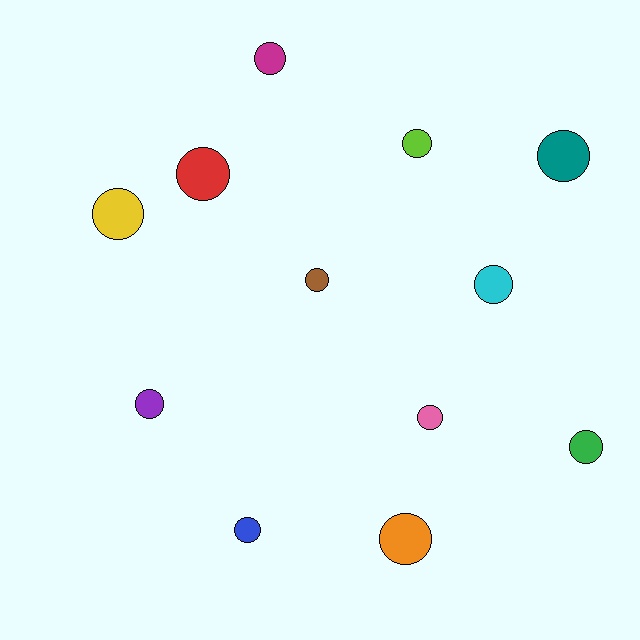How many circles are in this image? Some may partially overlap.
There are 12 circles.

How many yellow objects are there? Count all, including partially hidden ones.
There is 1 yellow object.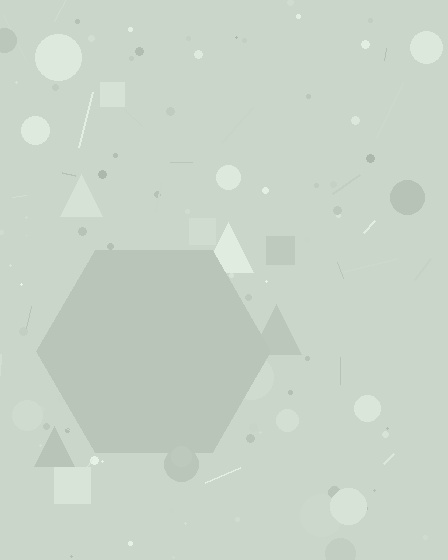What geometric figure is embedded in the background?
A hexagon is embedded in the background.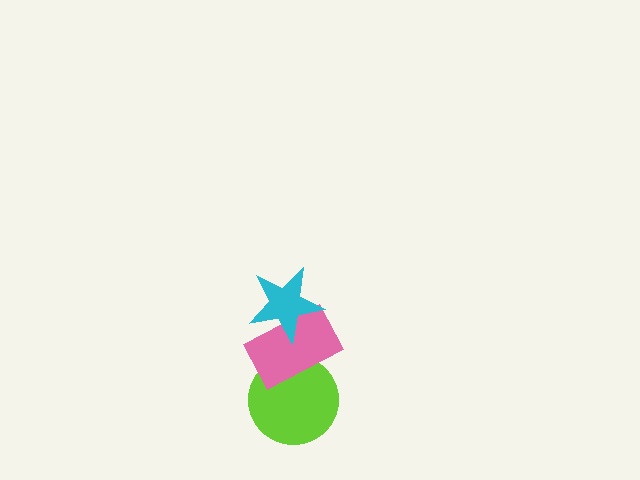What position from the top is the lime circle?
The lime circle is 3rd from the top.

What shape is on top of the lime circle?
The pink rectangle is on top of the lime circle.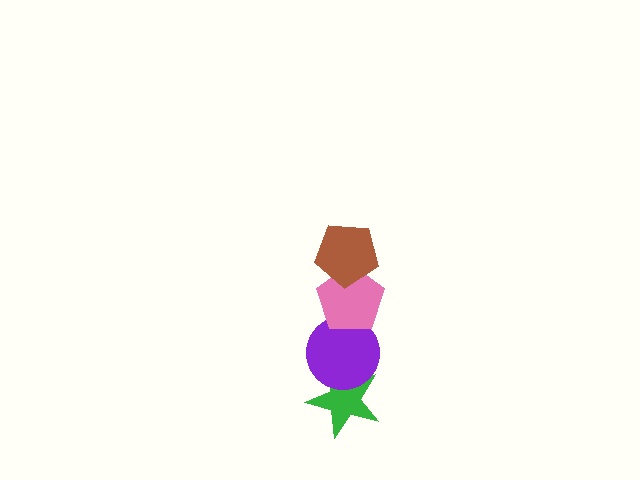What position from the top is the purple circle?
The purple circle is 3rd from the top.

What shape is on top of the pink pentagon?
The brown pentagon is on top of the pink pentagon.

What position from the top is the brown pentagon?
The brown pentagon is 1st from the top.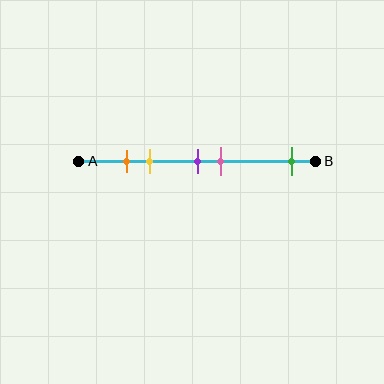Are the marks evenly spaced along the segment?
No, the marks are not evenly spaced.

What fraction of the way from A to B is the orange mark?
The orange mark is approximately 20% (0.2) of the way from A to B.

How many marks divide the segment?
There are 5 marks dividing the segment.